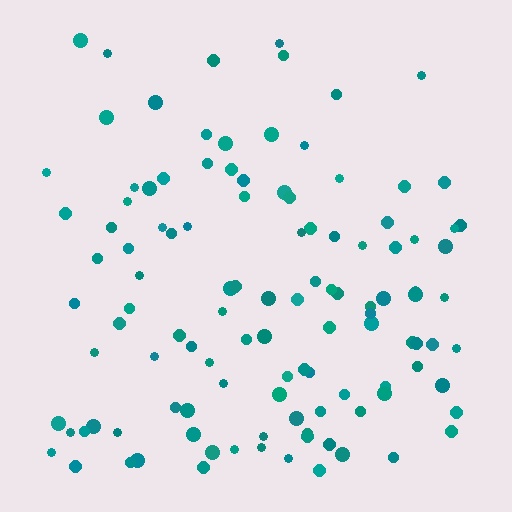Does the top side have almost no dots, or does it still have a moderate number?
Still a moderate number, just noticeably fewer than the bottom.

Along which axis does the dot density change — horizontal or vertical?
Vertical.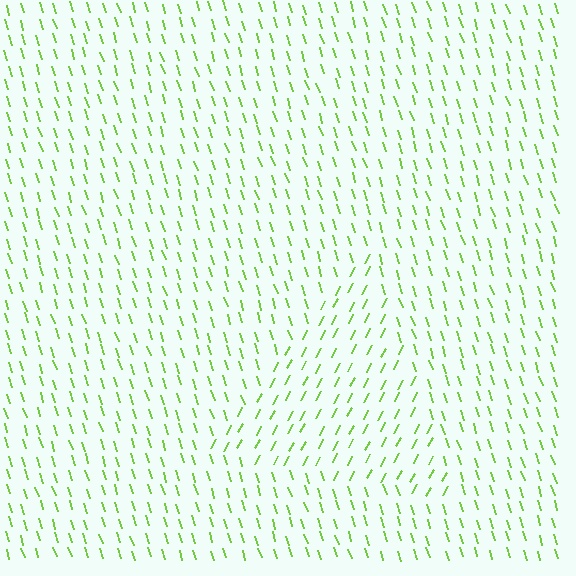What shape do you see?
I see a triangle.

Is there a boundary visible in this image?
Yes, there is a texture boundary formed by a change in line orientation.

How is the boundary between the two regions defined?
The boundary is defined purely by a change in line orientation (approximately 45 degrees difference). All lines are the same color and thickness.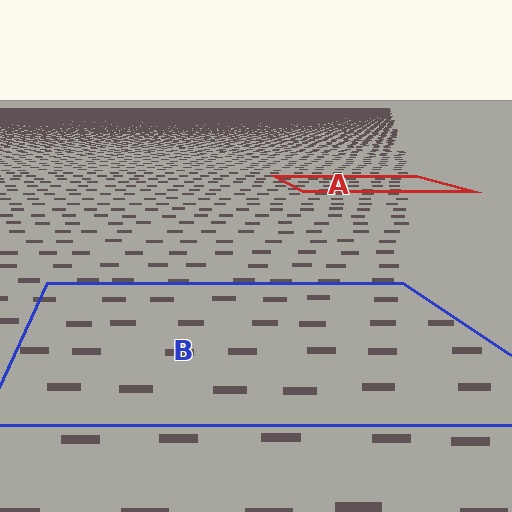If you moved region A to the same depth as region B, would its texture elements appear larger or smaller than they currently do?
They would appear larger. At a closer depth, the same texture elements are projected at a bigger on-screen size.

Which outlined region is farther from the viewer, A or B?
Region A is farther from the viewer — the texture elements inside it appear smaller and more densely packed.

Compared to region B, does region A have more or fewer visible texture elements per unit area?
Region A has more texture elements per unit area — they are packed more densely because it is farther away.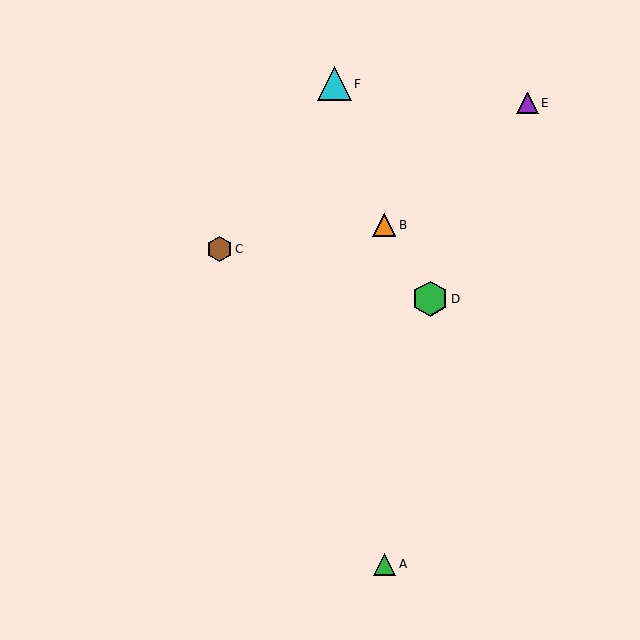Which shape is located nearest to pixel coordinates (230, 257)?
The brown hexagon (labeled C) at (220, 249) is nearest to that location.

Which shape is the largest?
The green hexagon (labeled D) is the largest.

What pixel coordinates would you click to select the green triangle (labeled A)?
Click at (384, 564) to select the green triangle A.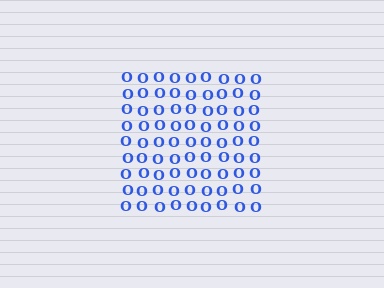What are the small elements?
The small elements are letter O's.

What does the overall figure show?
The overall figure shows a square.